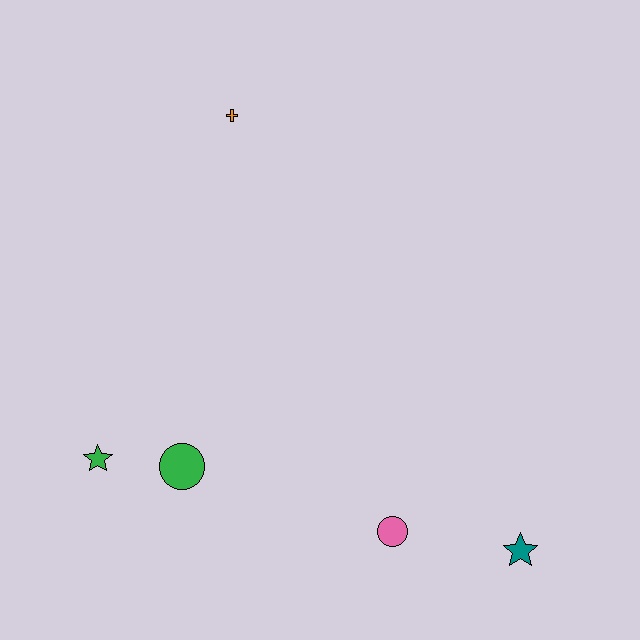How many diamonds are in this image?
There are no diamonds.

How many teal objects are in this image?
There is 1 teal object.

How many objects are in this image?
There are 5 objects.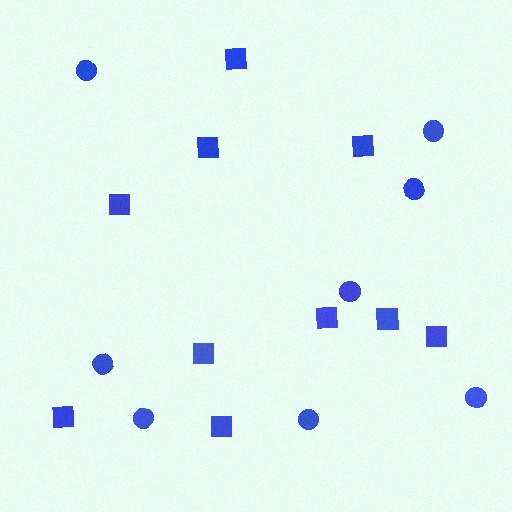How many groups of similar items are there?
There are 2 groups: one group of squares (10) and one group of circles (8).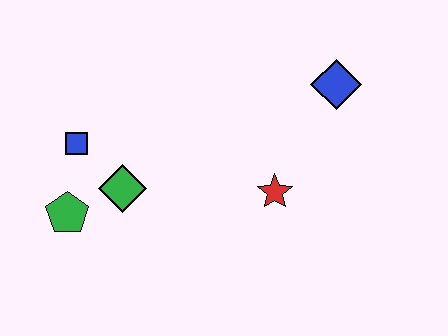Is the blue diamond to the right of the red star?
Yes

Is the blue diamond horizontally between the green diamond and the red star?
No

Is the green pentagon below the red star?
Yes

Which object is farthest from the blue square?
The blue diamond is farthest from the blue square.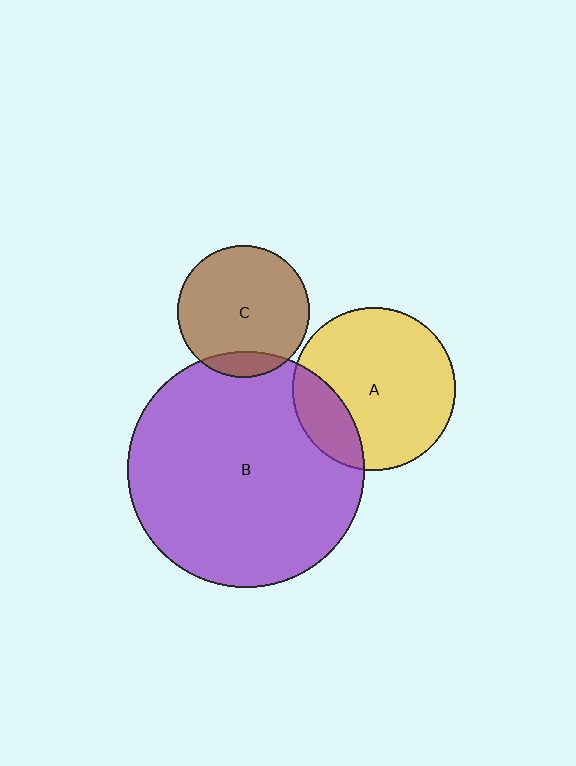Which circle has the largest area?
Circle B (purple).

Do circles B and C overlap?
Yes.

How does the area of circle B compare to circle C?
Approximately 3.2 times.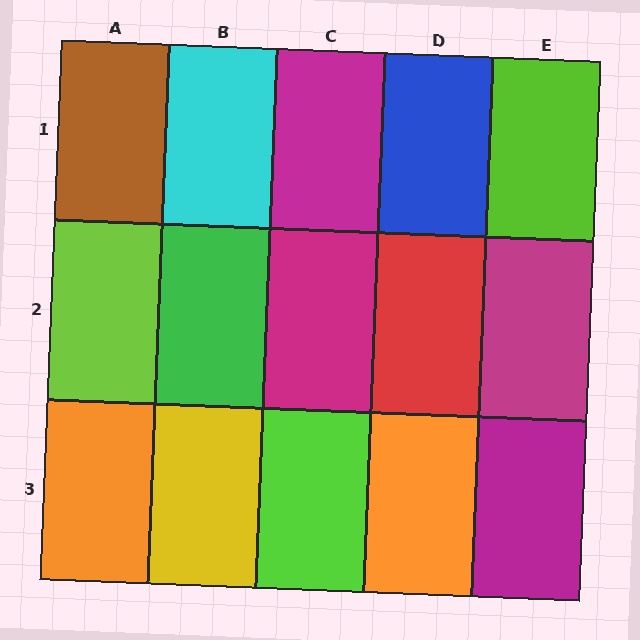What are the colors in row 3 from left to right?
Orange, yellow, lime, orange, magenta.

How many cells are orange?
2 cells are orange.